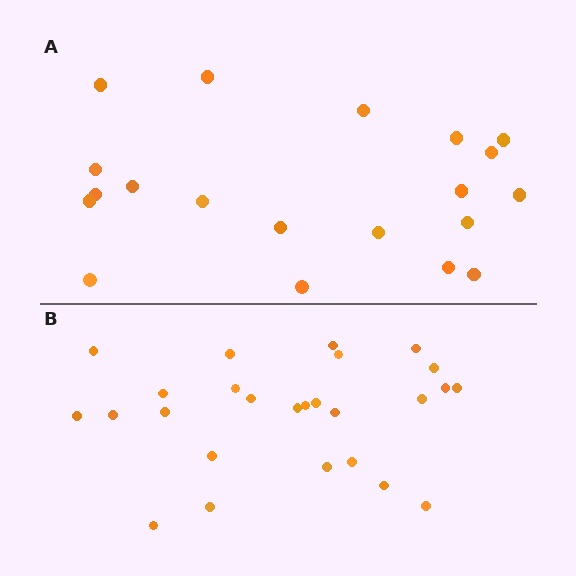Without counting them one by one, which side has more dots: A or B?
Region B (the bottom region) has more dots.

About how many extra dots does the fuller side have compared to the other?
Region B has about 6 more dots than region A.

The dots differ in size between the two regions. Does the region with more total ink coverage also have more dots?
No. Region A has more total ink coverage because its dots are larger, but region B actually contains more individual dots. Total area can be misleading — the number of items is what matters here.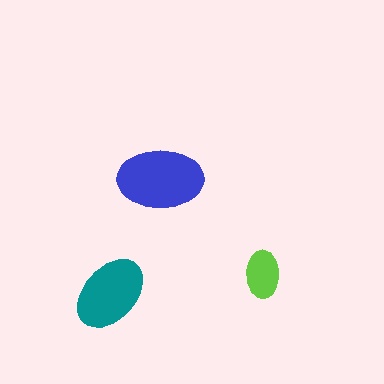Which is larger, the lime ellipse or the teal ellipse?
The teal one.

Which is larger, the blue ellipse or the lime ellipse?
The blue one.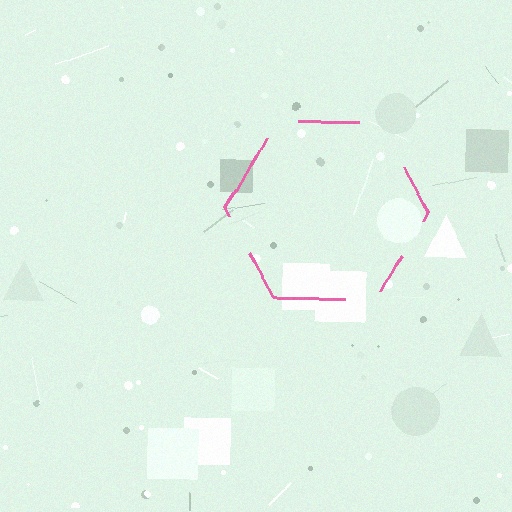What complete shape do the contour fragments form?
The contour fragments form a hexagon.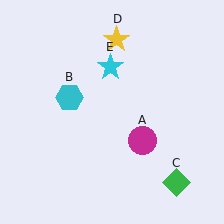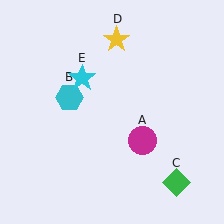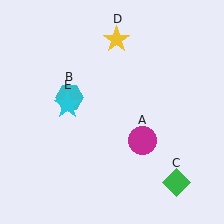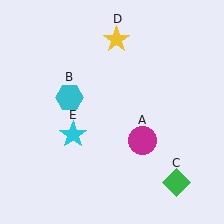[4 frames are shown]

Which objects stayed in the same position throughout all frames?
Magenta circle (object A) and cyan hexagon (object B) and green diamond (object C) and yellow star (object D) remained stationary.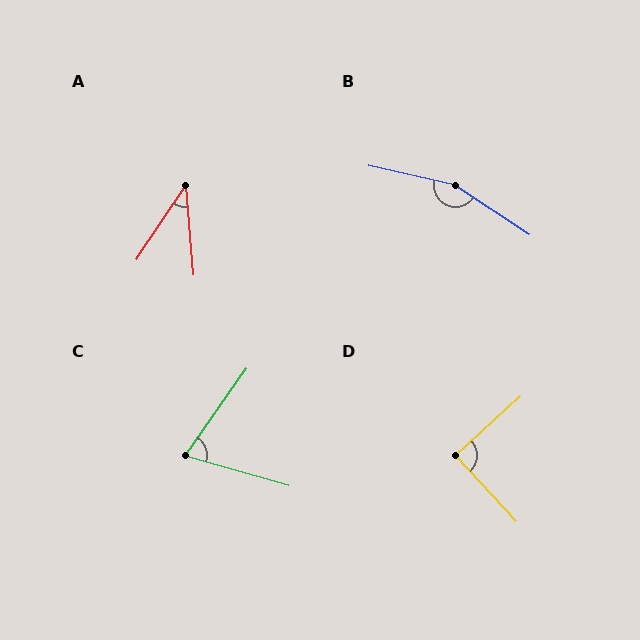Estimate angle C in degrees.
Approximately 71 degrees.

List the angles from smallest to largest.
A (38°), C (71°), D (89°), B (160°).